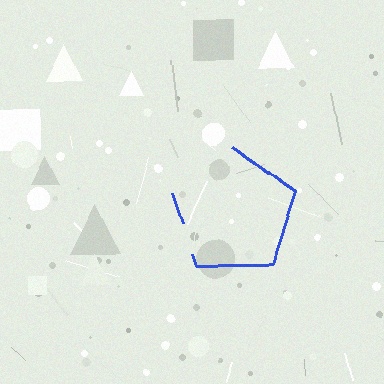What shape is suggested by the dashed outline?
The dashed outline suggests a pentagon.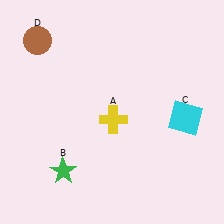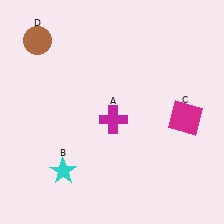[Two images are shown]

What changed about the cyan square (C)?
In Image 1, C is cyan. In Image 2, it changed to magenta.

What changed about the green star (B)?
In Image 1, B is green. In Image 2, it changed to cyan.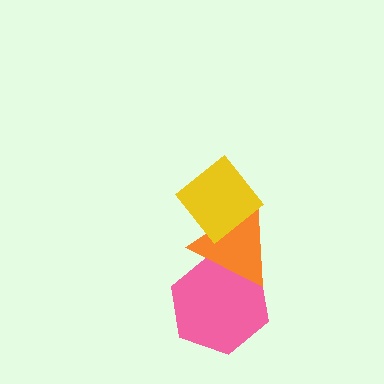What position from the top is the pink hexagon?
The pink hexagon is 3rd from the top.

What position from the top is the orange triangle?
The orange triangle is 2nd from the top.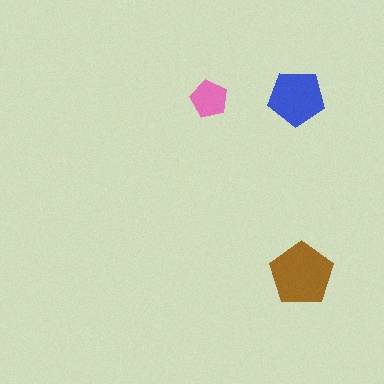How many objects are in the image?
There are 3 objects in the image.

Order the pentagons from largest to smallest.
the brown one, the blue one, the pink one.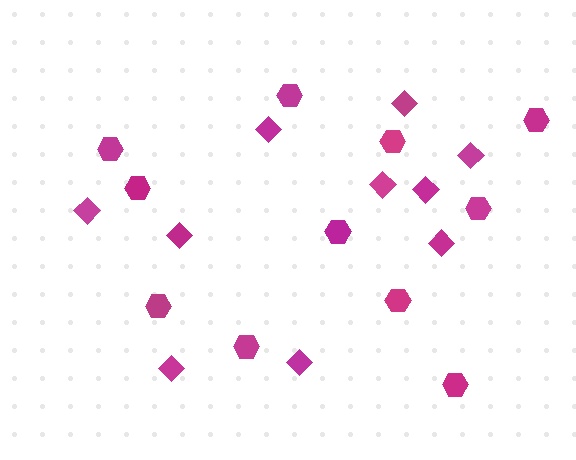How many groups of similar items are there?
There are 2 groups: one group of hexagons (11) and one group of diamonds (10).